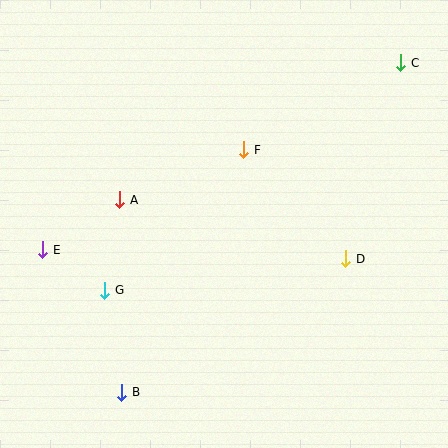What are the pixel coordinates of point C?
Point C is at (401, 63).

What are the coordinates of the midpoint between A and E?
The midpoint between A and E is at (81, 225).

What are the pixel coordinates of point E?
Point E is at (43, 250).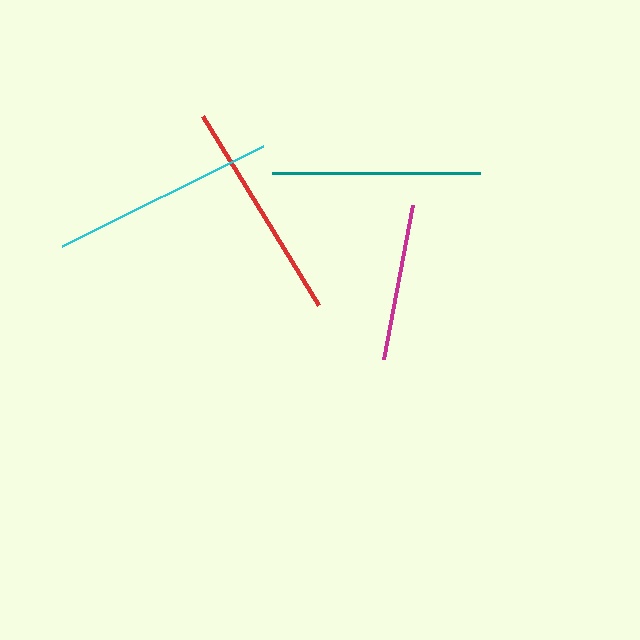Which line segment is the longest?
The cyan line is the longest at approximately 224 pixels.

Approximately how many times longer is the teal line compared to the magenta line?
The teal line is approximately 1.3 times the length of the magenta line.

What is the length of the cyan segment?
The cyan segment is approximately 224 pixels long.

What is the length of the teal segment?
The teal segment is approximately 207 pixels long.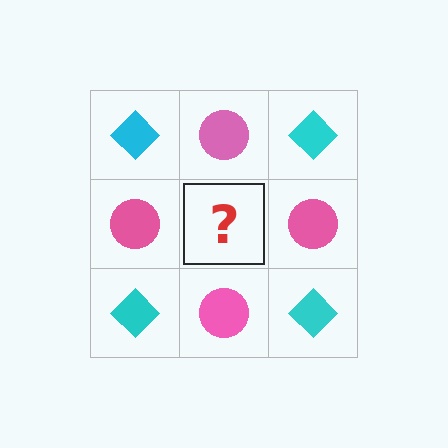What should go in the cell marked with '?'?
The missing cell should contain a cyan diamond.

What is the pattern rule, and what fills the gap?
The rule is that it alternates cyan diamond and pink circle in a checkerboard pattern. The gap should be filled with a cyan diamond.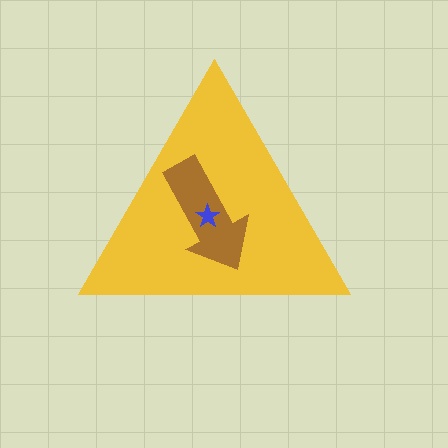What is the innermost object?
The blue star.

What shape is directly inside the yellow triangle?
The brown arrow.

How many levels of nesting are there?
3.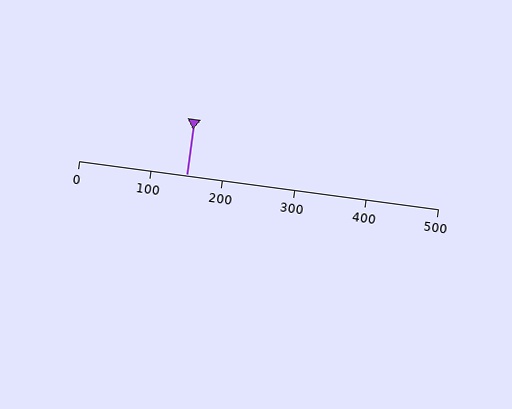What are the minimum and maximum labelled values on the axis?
The axis runs from 0 to 500.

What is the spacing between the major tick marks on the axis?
The major ticks are spaced 100 apart.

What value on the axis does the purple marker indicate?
The marker indicates approximately 150.